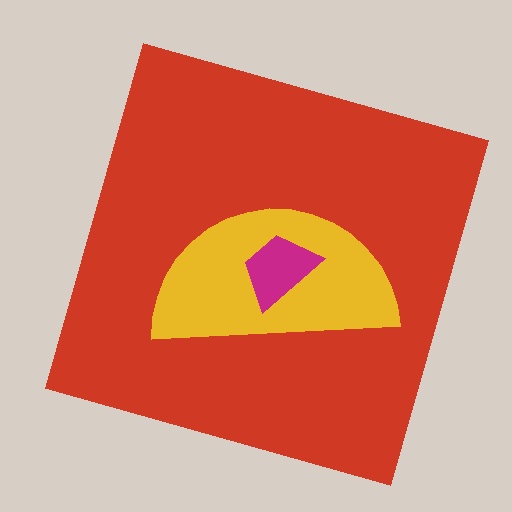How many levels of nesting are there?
3.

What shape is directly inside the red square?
The yellow semicircle.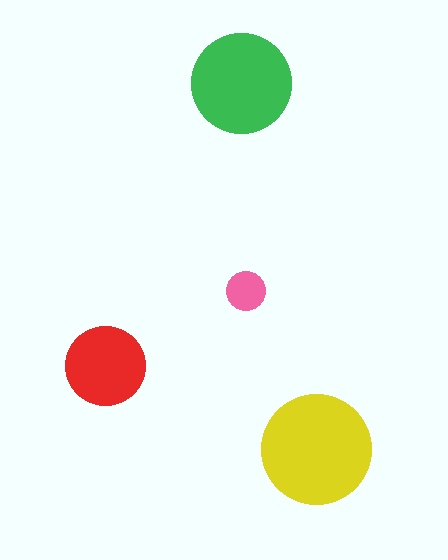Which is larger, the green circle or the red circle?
The green one.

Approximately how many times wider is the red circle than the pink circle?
About 2 times wider.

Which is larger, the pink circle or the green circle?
The green one.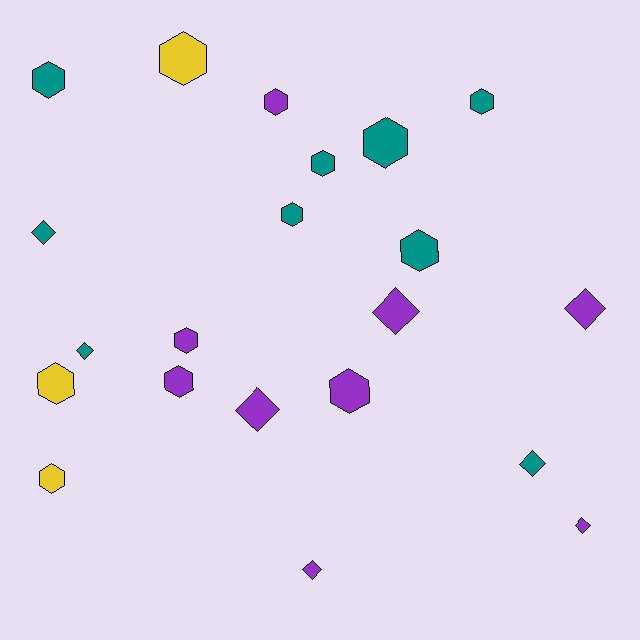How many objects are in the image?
There are 21 objects.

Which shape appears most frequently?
Hexagon, with 13 objects.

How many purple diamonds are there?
There are 5 purple diamonds.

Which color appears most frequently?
Teal, with 9 objects.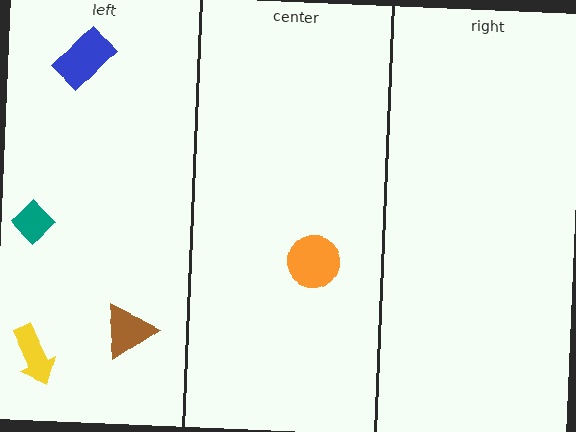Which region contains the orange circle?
The center region.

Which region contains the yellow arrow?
The left region.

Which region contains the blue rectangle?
The left region.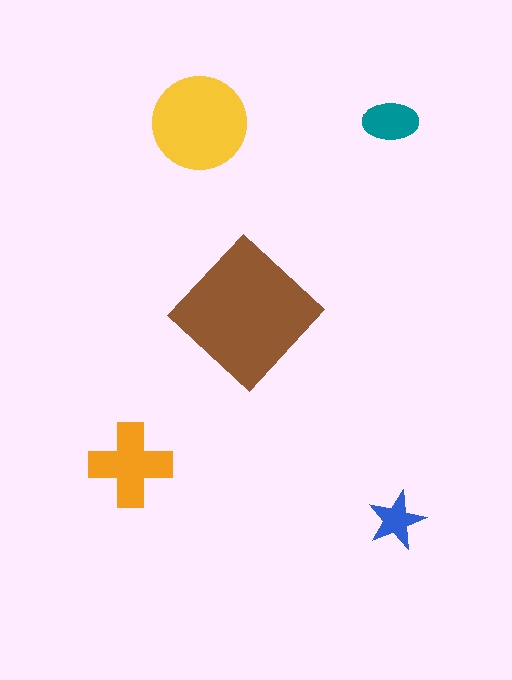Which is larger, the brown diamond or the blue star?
The brown diamond.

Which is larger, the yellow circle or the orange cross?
The yellow circle.